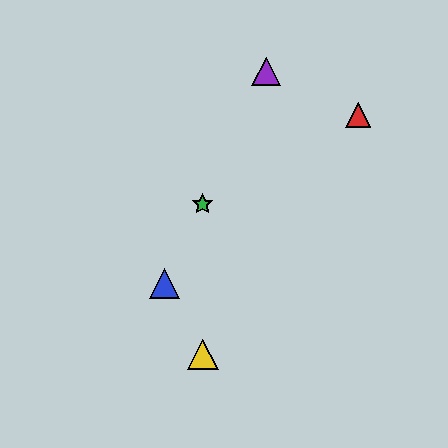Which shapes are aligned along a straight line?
The blue triangle, the green star, the purple triangle are aligned along a straight line.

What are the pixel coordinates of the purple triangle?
The purple triangle is at (266, 72).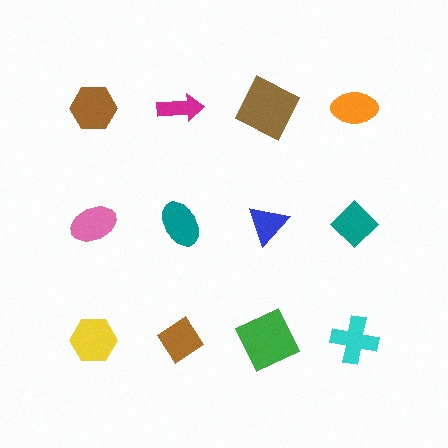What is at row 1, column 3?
A brown square.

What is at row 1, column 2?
A magenta arrow.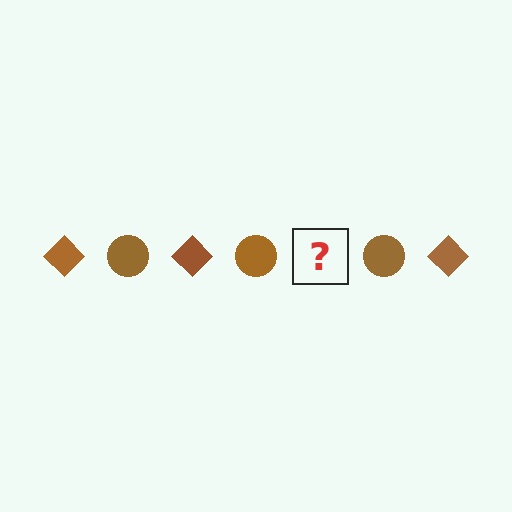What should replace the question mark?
The question mark should be replaced with a brown diamond.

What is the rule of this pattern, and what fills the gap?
The rule is that the pattern cycles through diamond, circle shapes in brown. The gap should be filled with a brown diamond.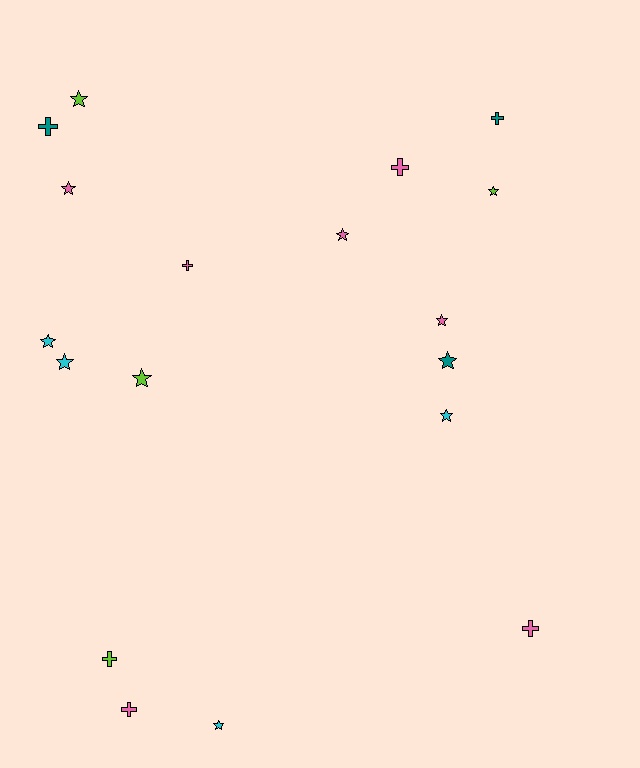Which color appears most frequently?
Pink, with 7 objects.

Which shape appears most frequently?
Star, with 11 objects.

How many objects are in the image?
There are 18 objects.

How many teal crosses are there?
There are 2 teal crosses.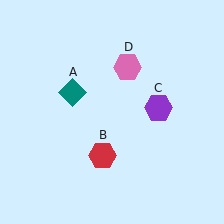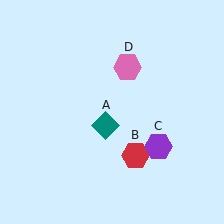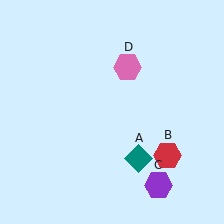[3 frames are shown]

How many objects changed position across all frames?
3 objects changed position: teal diamond (object A), red hexagon (object B), purple hexagon (object C).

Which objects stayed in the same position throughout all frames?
Pink hexagon (object D) remained stationary.